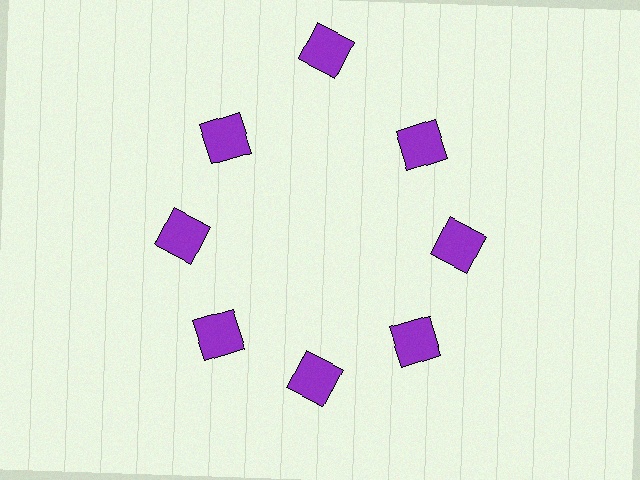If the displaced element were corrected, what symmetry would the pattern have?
It would have 8-fold rotational symmetry — the pattern would map onto itself every 45 degrees.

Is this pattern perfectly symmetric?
No. The 8 purple squares are arranged in a ring, but one element near the 12 o'clock position is pushed outward from the center, breaking the 8-fold rotational symmetry.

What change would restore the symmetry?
The symmetry would be restored by moving it inward, back onto the ring so that all 8 squares sit at equal angles and equal distance from the center.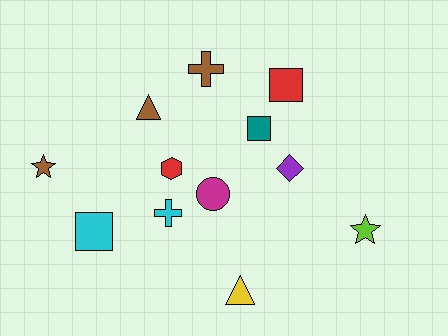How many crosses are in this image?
There are 2 crosses.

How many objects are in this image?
There are 12 objects.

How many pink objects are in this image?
There are no pink objects.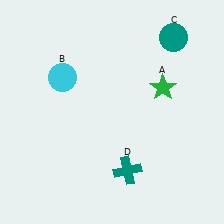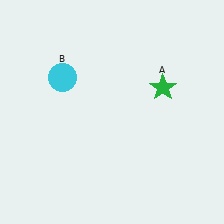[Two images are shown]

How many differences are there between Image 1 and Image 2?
There are 2 differences between the two images.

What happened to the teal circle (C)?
The teal circle (C) was removed in Image 2. It was in the top-right area of Image 1.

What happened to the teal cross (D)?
The teal cross (D) was removed in Image 2. It was in the bottom-right area of Image 1.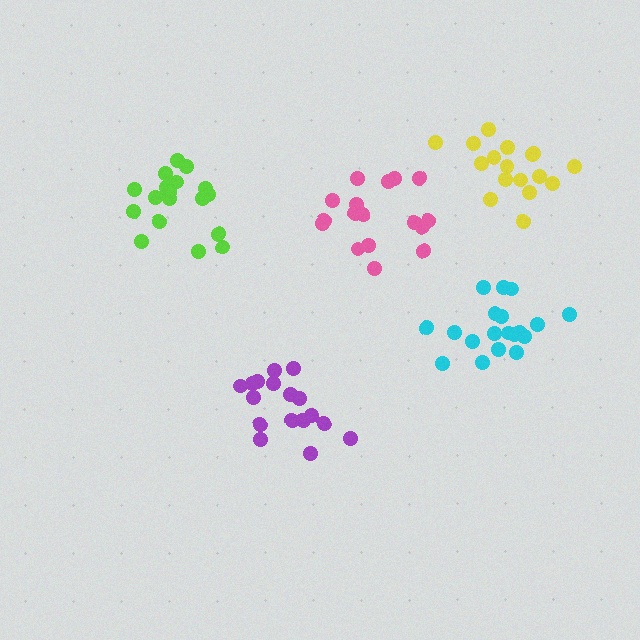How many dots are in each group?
Group 1: 17 dots, Group 2: 19 dots, Group 3: 17 dots, Group 4: 17 dots, Group 5: 19 dots (89 total).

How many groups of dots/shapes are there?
There are 5 groups.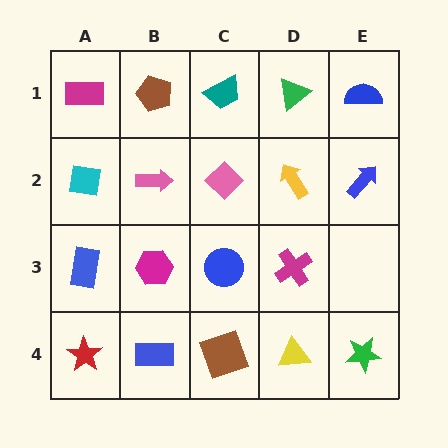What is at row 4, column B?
A blue rectangle.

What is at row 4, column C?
A brown square.